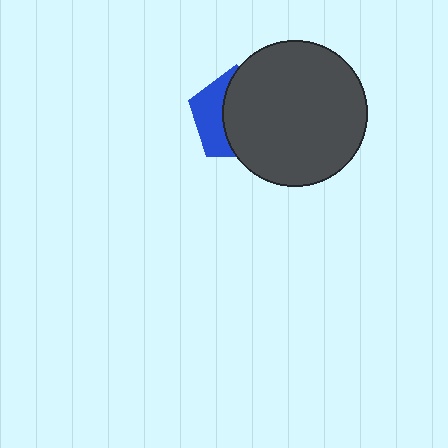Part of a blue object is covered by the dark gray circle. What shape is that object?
It is a pentagon.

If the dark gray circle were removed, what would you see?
You would see the complete blue pentagon.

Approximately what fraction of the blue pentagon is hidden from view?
Roughly 64% of the blue pentagon is hidden behind the dark gray circle.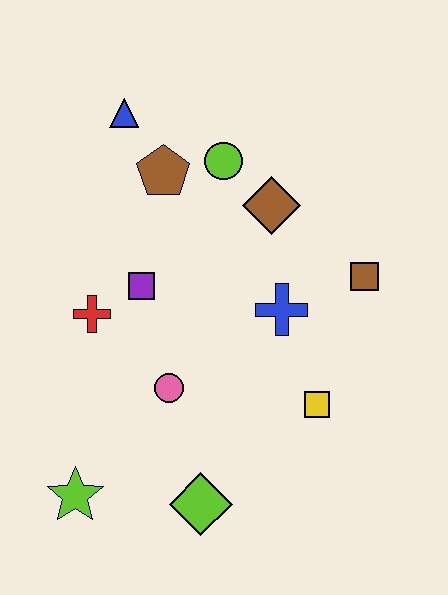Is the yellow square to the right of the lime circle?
Yes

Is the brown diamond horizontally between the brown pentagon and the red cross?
No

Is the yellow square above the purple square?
No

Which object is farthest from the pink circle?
The blue triangle is farthest from the pink circle.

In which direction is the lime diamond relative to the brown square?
The lime diamond is below the brown square.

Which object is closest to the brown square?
The blue cross is closest to the brown square.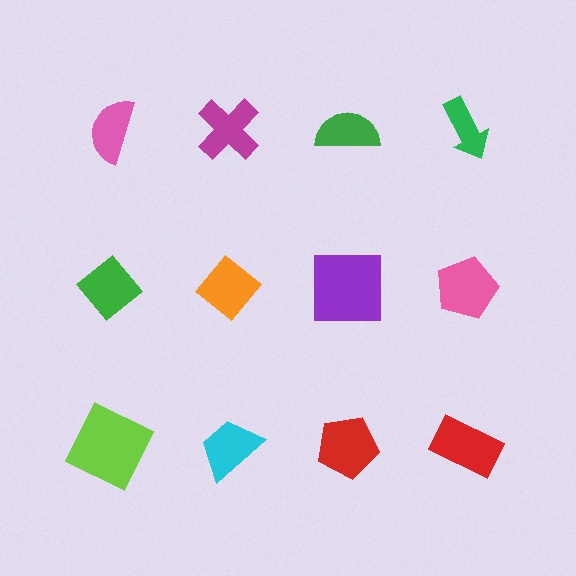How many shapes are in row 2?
4 shapes.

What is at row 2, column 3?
A purple square.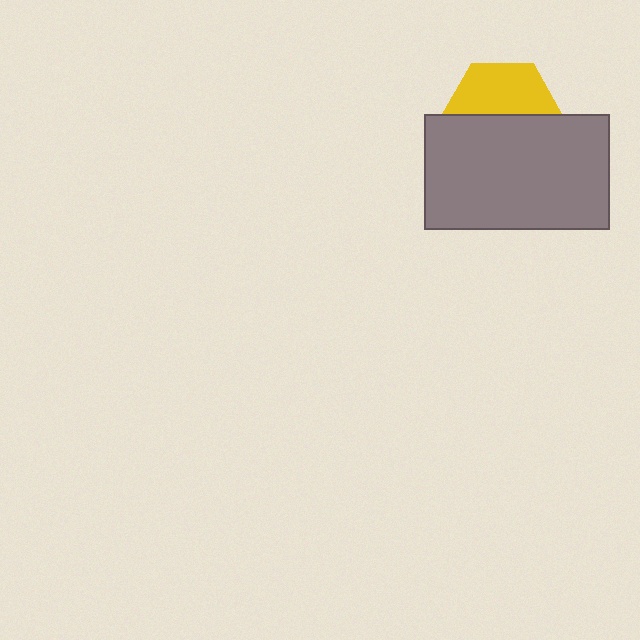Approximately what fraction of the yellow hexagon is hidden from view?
Roughly 55% of the yellow hexagon is hidden behind the gray rectangle.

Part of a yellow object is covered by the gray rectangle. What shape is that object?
It is a hexagon.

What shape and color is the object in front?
The object in front is a gray rectangle.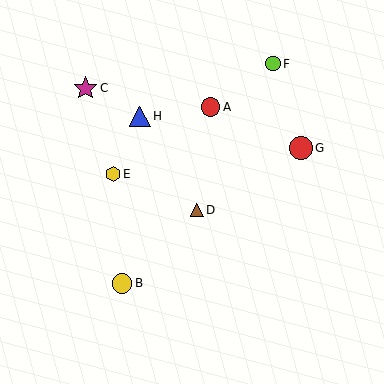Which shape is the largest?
The magenta star (labeled C) is the largest.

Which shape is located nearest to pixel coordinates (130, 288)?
The yellow circle (labeled B) at (122, 283) is nearest to that location.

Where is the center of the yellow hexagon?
The center of the yellow hexagon is at (113, 174).